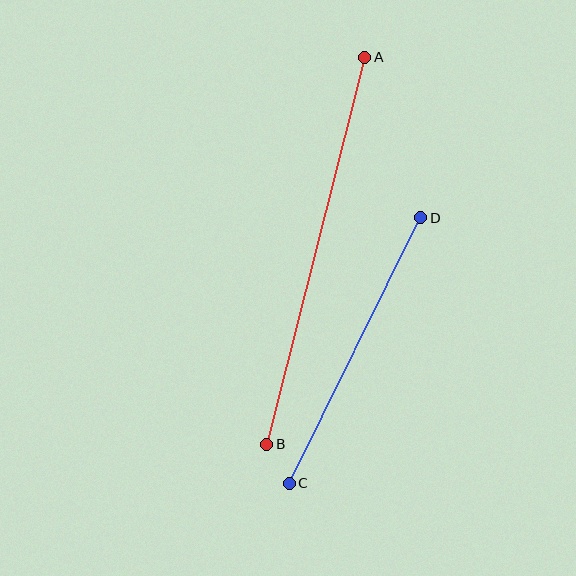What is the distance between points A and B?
The distance is approximately 400 pixels.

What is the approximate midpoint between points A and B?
The midpoint is at approximately (316, 251) pixels.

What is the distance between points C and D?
The distance is approximately 296 pixels.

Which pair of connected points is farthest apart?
Points A and B are farthest apart.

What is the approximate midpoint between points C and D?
The midpoint is at approximately (355, 350) pixels.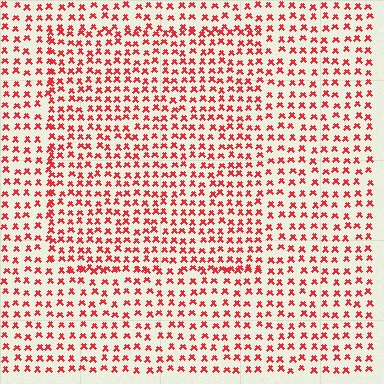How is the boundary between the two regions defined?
The boundary is defined by a change in element density (approximately 1.4x ratio). All elements are the same color, size, and shape.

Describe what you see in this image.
The image contains small red elements arranged at two different densities. A rectangle-shaped region is visible where the elements are more densely packed than the surrounding area.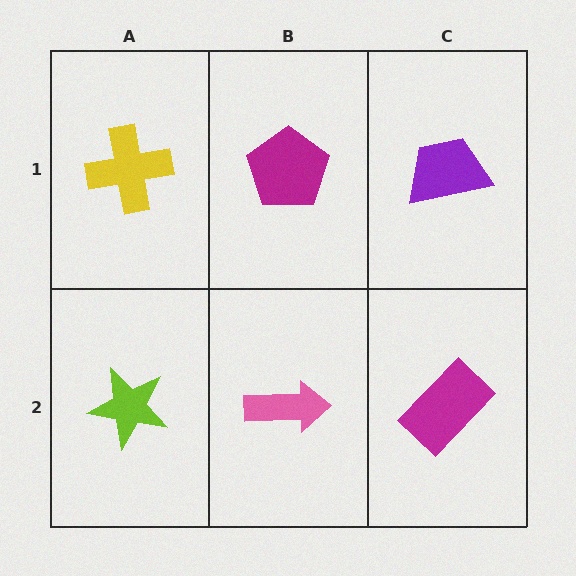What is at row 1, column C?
A purple trapezoid.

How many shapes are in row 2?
3 shapes.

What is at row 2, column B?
A pink arrow.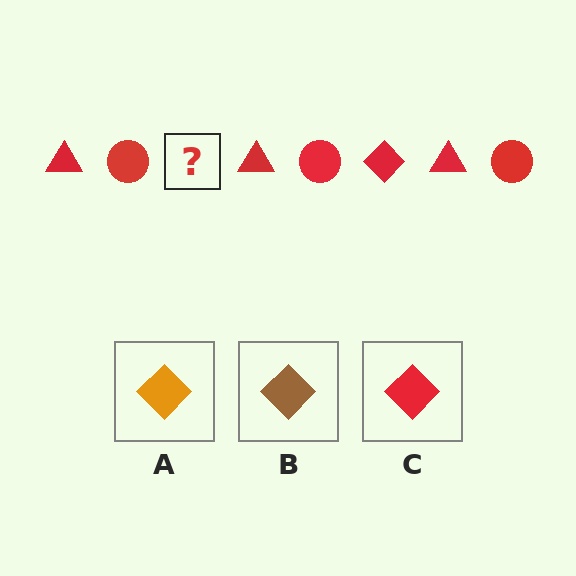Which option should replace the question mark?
Option C.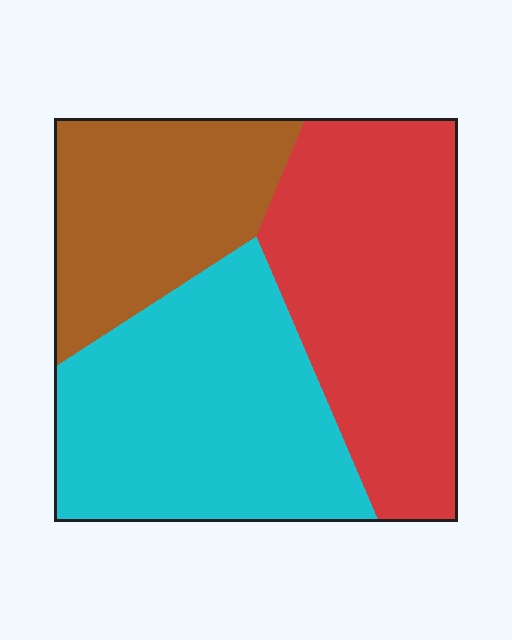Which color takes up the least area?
Brown, at roughly 25%.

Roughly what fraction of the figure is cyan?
Cyan covers around 40% of the figure.